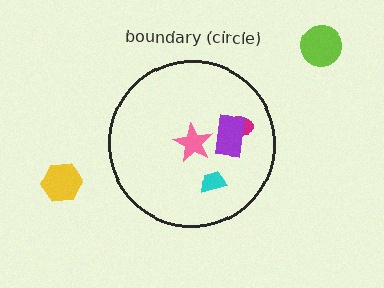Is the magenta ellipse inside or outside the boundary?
Inside.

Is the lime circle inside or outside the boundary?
Outside.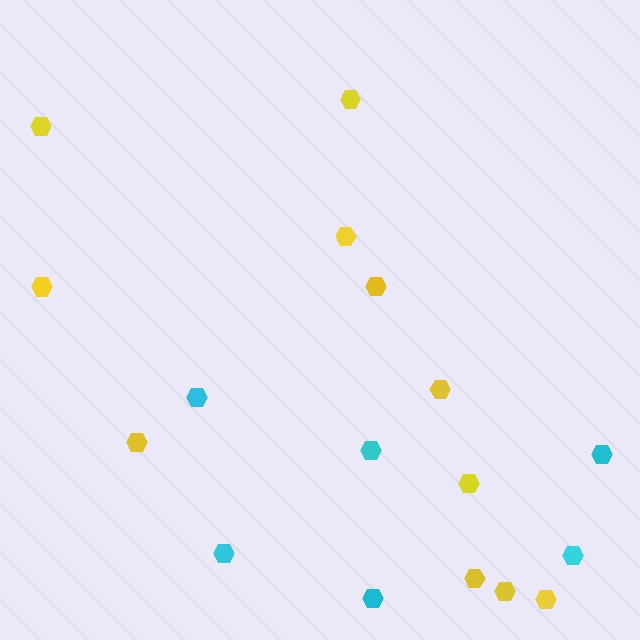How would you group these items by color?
There are 2 groups: one group of cyan hexagons (6) and one group of yellow hexagons (11).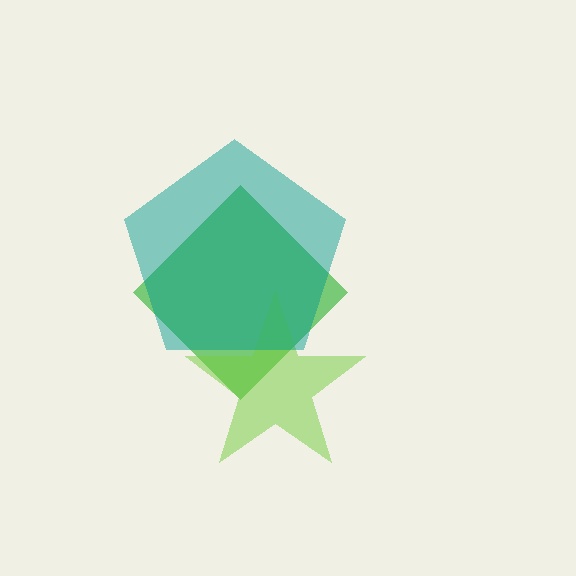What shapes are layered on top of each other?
The layered shapes are: a green diamond, a lime star, a teal pentagon.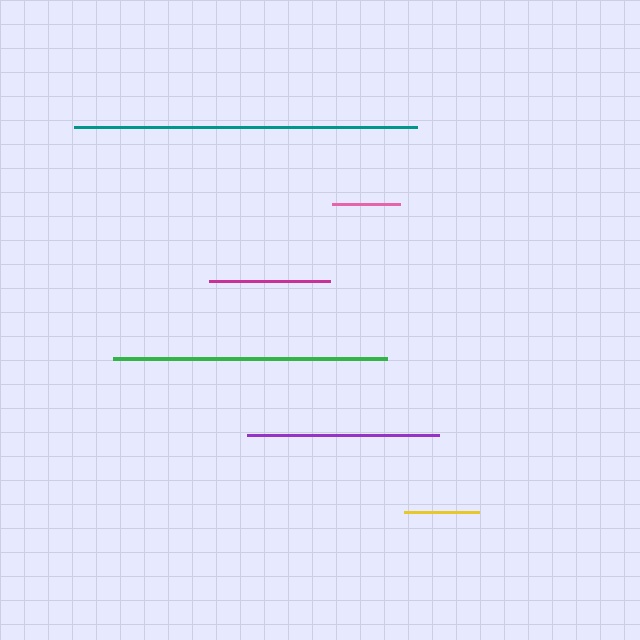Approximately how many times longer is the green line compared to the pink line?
The green line is approximately 4.0 times the length of the pink line.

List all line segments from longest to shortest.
From longest to shortest: teal, green, purple, magenta, yellow, pink.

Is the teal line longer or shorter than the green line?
The teal line is longer than the green line.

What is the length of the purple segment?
The purple segment is approximately 191 pixels long.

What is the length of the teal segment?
The teal segment is approximately 344 pixels long.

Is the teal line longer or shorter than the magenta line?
The teal line is longer than the magenta line.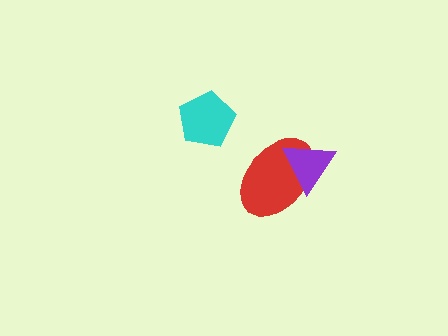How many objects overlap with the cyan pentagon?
0 objects overlap with the cyan pentagon.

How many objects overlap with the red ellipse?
1 object overlaps with the red ellipse.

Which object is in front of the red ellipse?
The purple triangle is in front of the red ellipse.